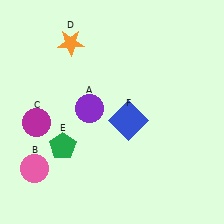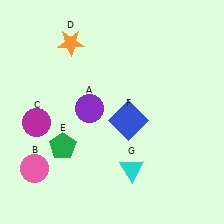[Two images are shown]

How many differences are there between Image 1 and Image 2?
There is 1 difference between the two images.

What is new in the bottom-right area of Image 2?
A cyan triangle (G) was added in the bottom-right area of Image 2.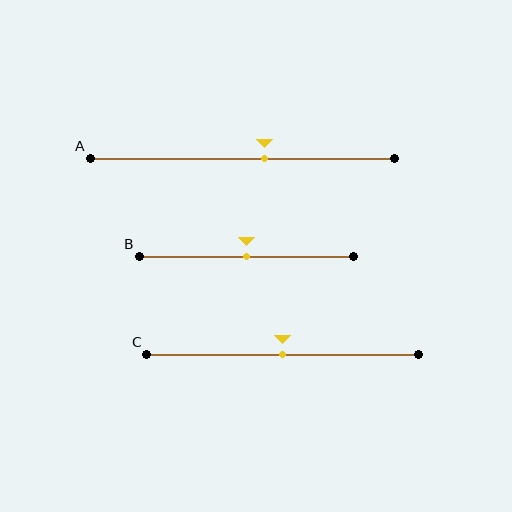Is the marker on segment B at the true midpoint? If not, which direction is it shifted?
Yes, the marker on segment B is at the true midpoint.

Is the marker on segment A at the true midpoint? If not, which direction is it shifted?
No, the marker on segment A is shifted to the right by about 7% of the segment length.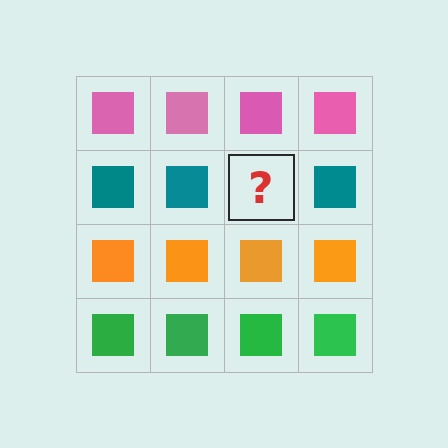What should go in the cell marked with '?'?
The missing cell should contain a teal square.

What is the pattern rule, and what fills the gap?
The rule is that each row has a consistent color. The gap should be filled with a teal square.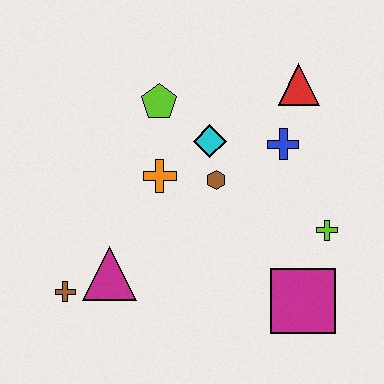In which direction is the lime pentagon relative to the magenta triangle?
The lime pentagon is above the magenta triangle.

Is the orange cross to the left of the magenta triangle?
No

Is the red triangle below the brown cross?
No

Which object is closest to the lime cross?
The magenta square is closest to the lime cross.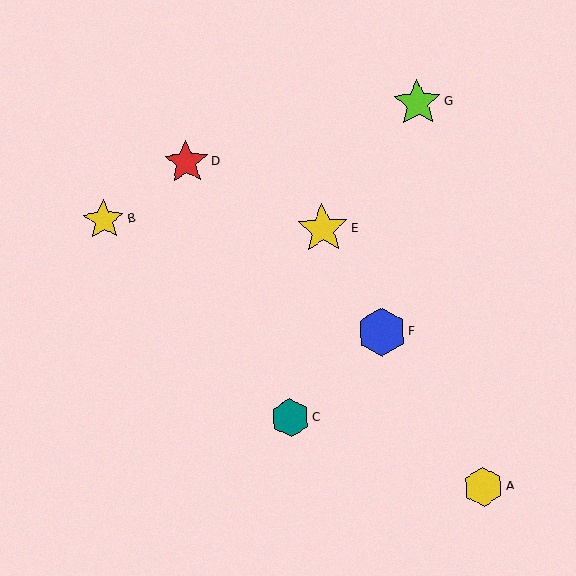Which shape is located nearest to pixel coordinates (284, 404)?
The teal hexagon (labeled C) at (291, 418) is nearest to that location.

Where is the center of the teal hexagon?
The center of the teal hexagon is at (291, 418).